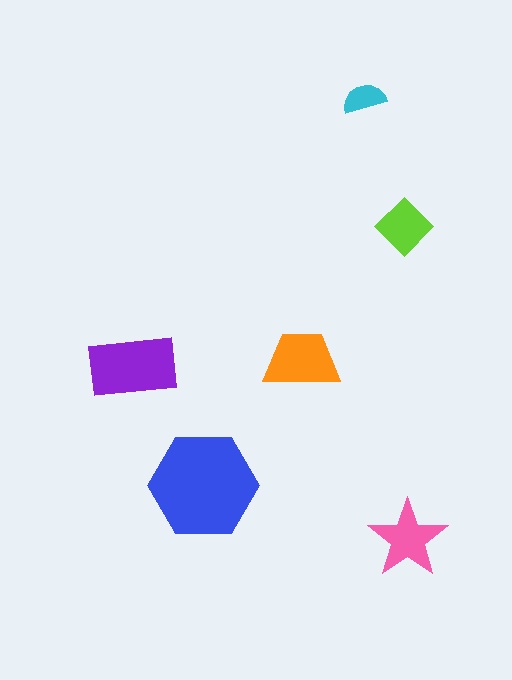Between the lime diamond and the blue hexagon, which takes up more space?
The blue hexagon.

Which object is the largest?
The blue hexagon.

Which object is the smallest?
The cyan semicircle.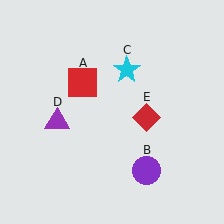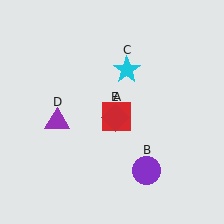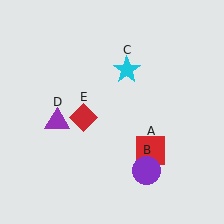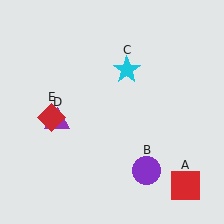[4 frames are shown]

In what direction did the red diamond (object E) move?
The red diamond (object E) moved left.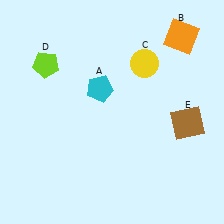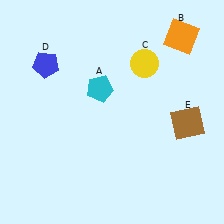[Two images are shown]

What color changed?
The pentagon (D) changed from lime in Image 1 to blue in Image 2.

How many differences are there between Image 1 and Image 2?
There is 1 difference between the two images.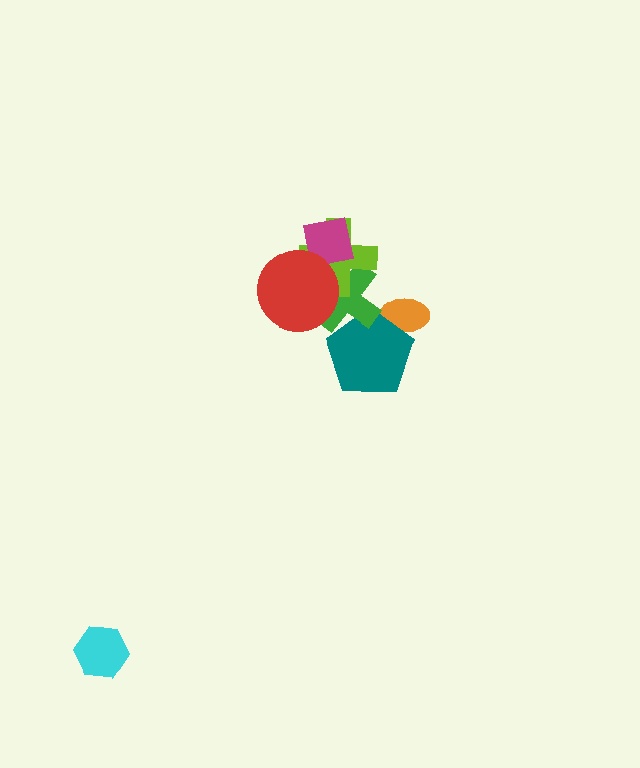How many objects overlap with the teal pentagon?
2 objects overlap with the teal pentagon.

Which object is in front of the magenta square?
The red circle is in front of the magenta square.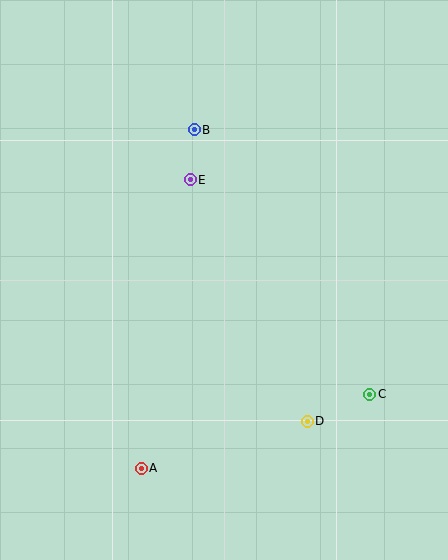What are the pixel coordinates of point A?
Point A is at (141, 468).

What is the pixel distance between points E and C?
The distance between E and C is 280 pixels.